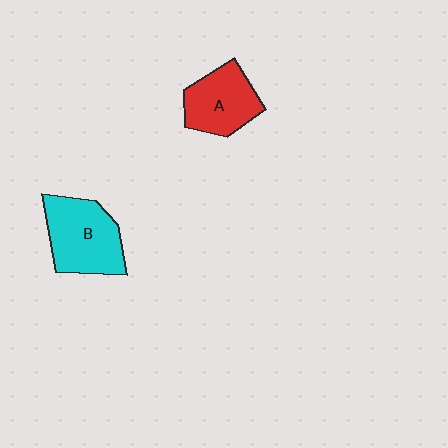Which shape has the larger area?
Shape B (cyan).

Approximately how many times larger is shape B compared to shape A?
Approximately 1.2 times.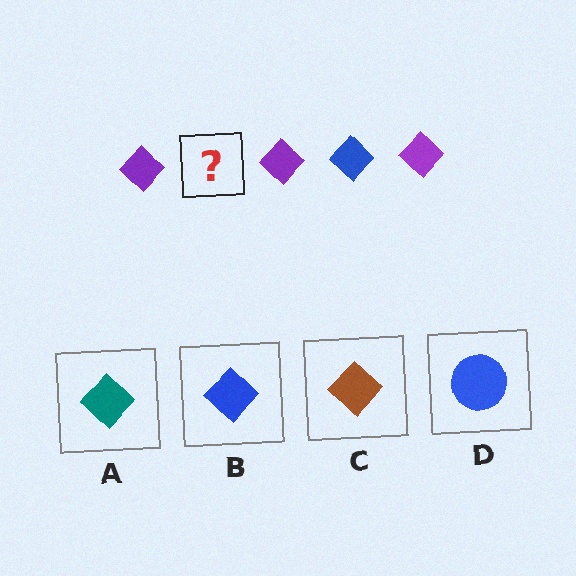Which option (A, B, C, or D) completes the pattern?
B.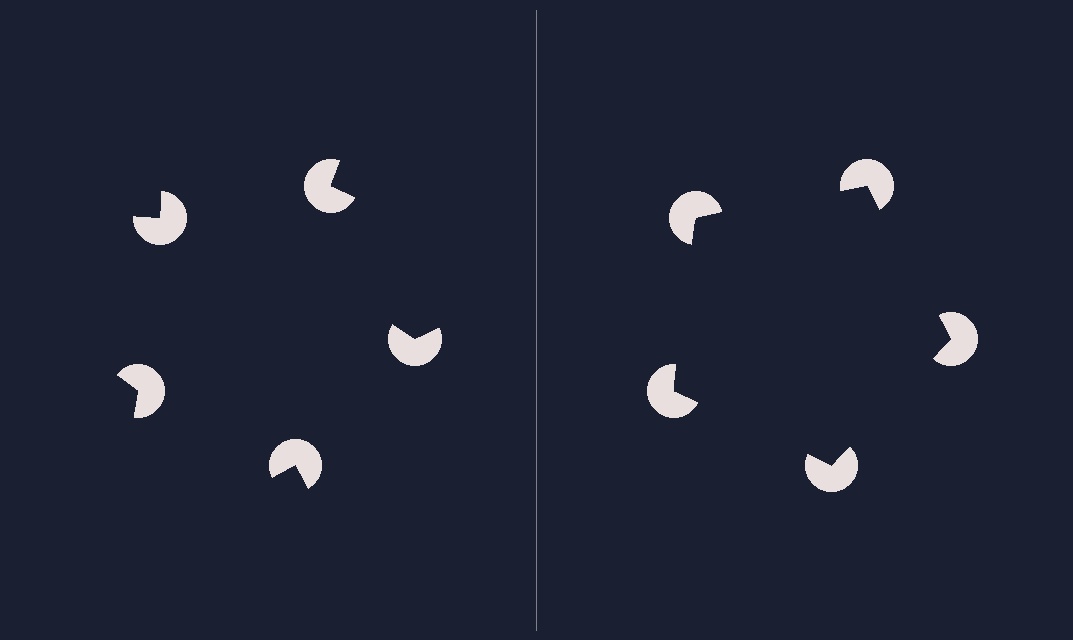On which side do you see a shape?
An illusory pentagon appears on the right side. On the left side the wedge cuts are rotated, so no coherent shape forms.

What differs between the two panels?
The pac-man discs are positioned identically on both sides; only the wedge orientations differ. On the right they align to a pentagon; on the left they are misaligned.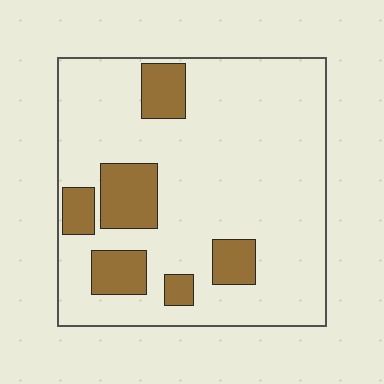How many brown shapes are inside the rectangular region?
6.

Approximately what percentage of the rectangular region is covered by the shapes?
Approximately 20%.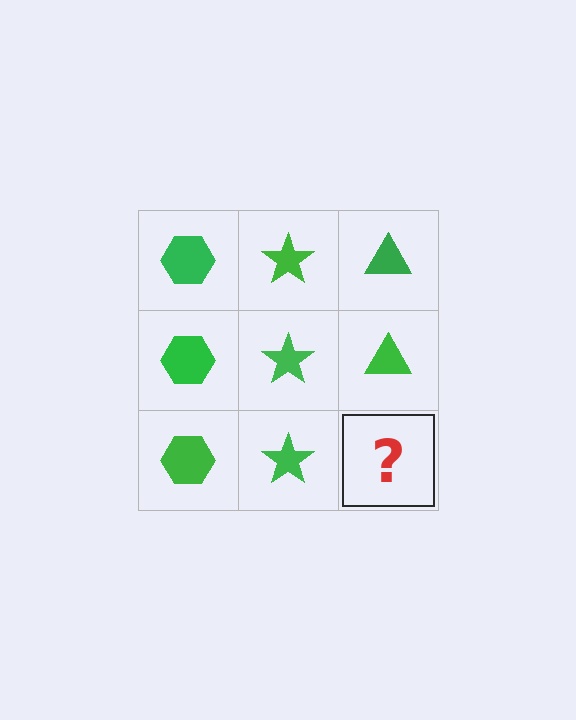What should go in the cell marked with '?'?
The missing cell should contain a green triangle.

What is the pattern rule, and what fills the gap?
The rule is that each column has a consistent shape. The gap should be filled with a green triangle.